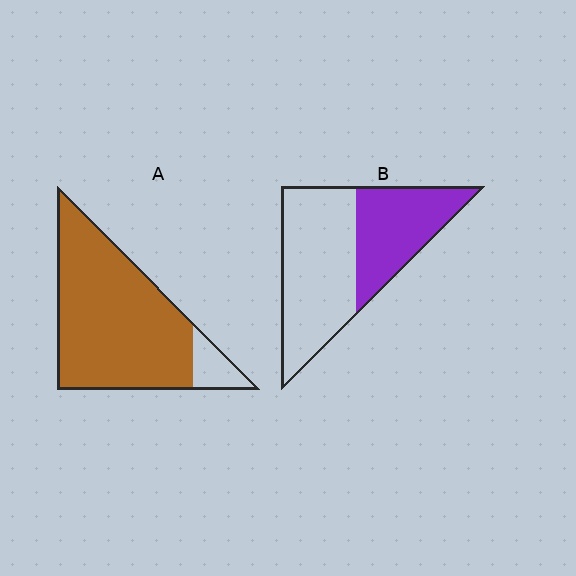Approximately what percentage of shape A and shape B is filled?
A is approximately 90% and B is approximately 40%.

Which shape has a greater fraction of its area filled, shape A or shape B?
Shape A.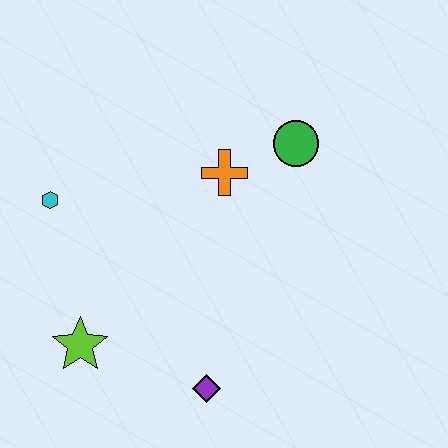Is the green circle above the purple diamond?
Yes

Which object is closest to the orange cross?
The green circle is closest to the orange cross.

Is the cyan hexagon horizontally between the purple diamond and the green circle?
No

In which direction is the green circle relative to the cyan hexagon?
The green circle is to the right of the cyan hexagon.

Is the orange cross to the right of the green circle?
No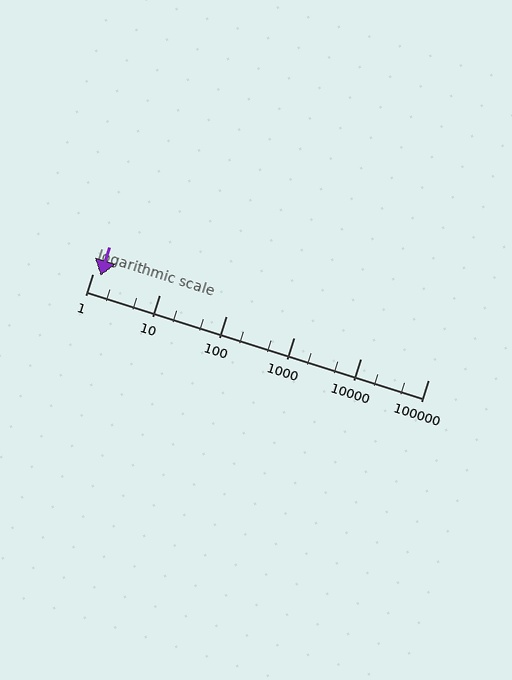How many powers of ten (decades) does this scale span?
The scale spans 5 decades, from 1 to 100000.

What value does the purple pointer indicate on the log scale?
The pointer indicates approximately 1.3.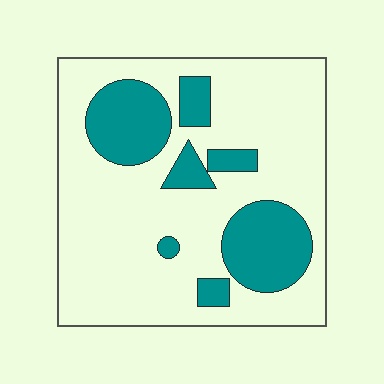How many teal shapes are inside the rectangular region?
7.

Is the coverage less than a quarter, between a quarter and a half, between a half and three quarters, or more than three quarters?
Between a quarter and a half.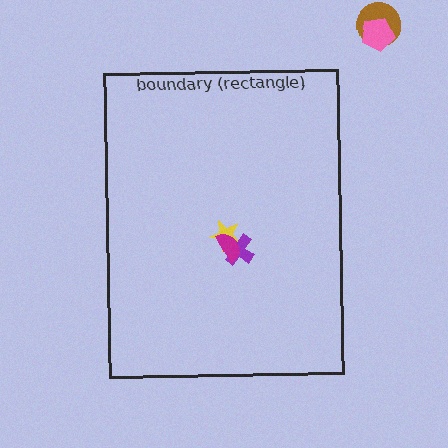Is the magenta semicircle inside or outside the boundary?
Inside.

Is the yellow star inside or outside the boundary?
Inside.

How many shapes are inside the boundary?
3 inside, 2 outside.